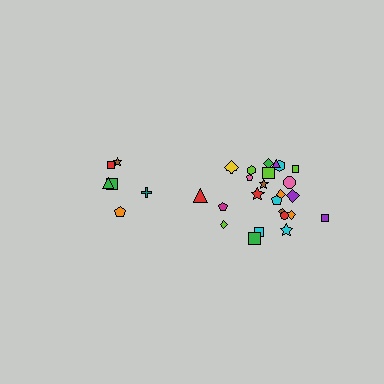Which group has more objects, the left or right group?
The right group.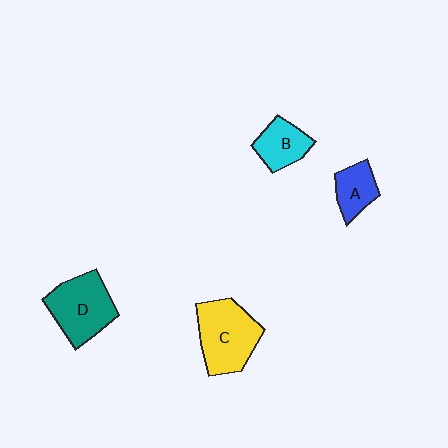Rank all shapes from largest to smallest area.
From largest to smallest: C (yellow), D (teal), B (cyan), A (blue).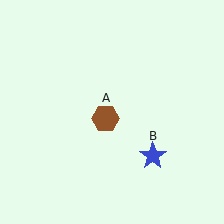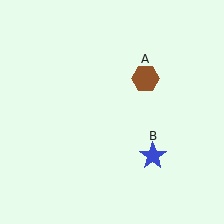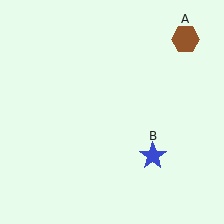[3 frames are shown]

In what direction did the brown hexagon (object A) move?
The brown hexagon (object A) moved up and to the right.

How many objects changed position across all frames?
1 object changed position: brown hexagon (object A).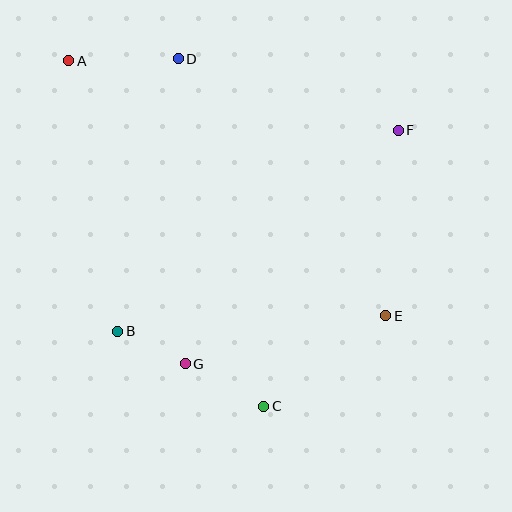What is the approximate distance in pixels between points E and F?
The distance between E and F is approximately 186 pixels.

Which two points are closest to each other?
Points B and G are closest to each other.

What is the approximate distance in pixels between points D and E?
The distance between D and E is approximately 330 pixels.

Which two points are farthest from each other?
Points A and E are farthest from each other.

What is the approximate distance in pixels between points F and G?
The distance between F and G is approximately 316 pixels.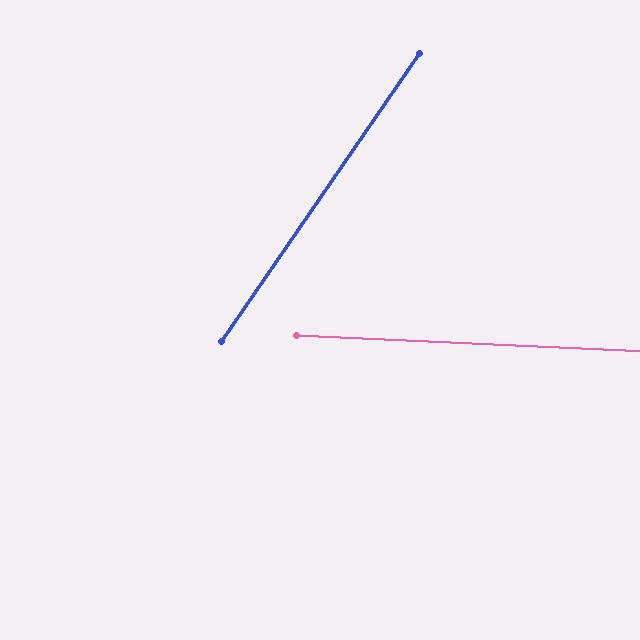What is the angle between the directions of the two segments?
Approximately 58 degrees.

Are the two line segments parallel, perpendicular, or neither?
Neither parallel nor perpendicular — they differ by about 58°.